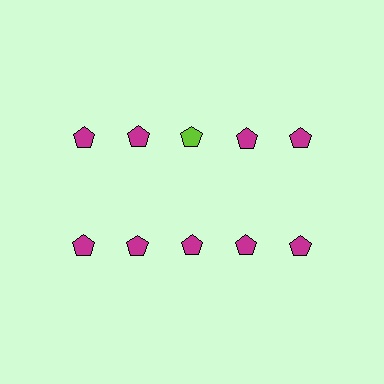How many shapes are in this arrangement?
There are 10 shapes arranged in a grid pattern.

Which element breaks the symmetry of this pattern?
The lime pentagon in the top row, center column breaks the symmetry. All other shapes are magenta pentagons.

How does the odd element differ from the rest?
It has a different color: lime instead of magenta.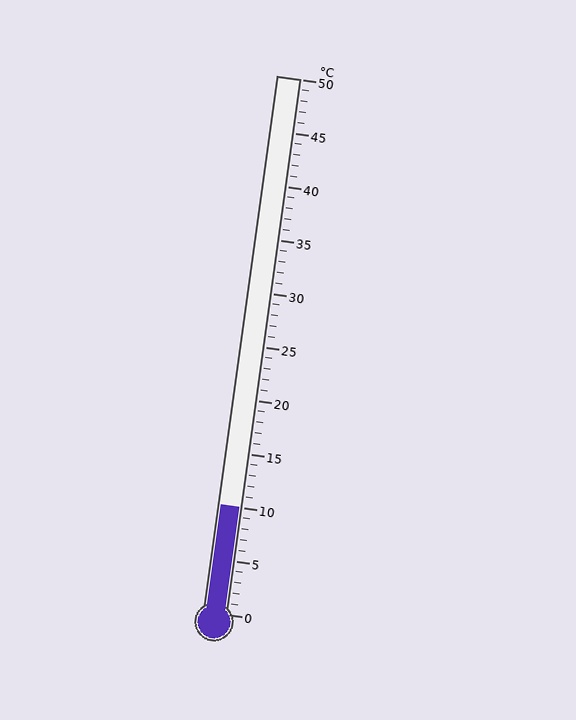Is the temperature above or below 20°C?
The temperature is below 20°C.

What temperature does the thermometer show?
The thermometer shows approximately 10°C.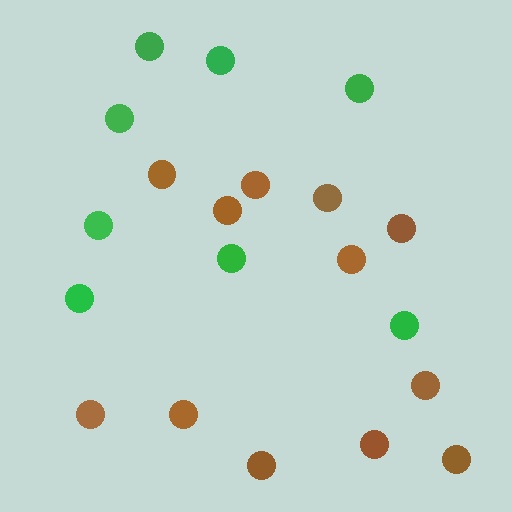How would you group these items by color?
There are 2 groups: one group of green circles (8) and one group of brown circles (12).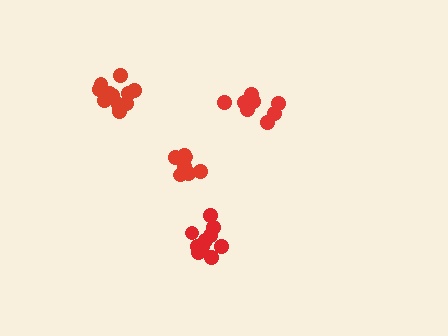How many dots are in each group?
Group 1: 11 dots, Group 2: 8 dots, Group 3: 11 dots, Group 4: 7 dots (37 total).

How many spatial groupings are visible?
There are 4 spatial groupings.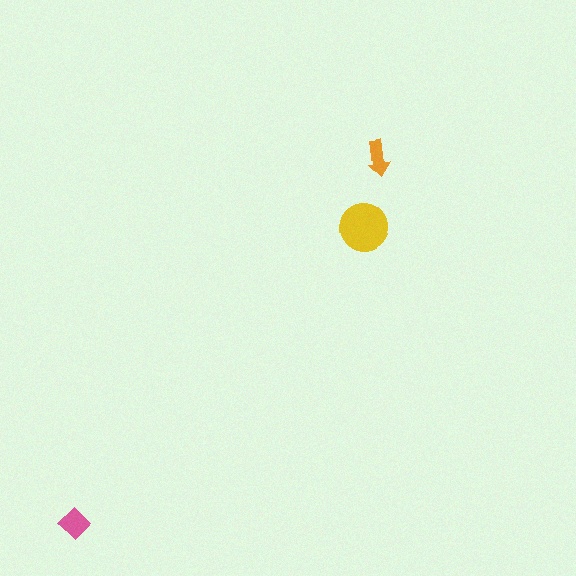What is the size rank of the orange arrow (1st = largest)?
3rd.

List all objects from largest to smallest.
The yellow circle, the pink diamond, the orange arrow.